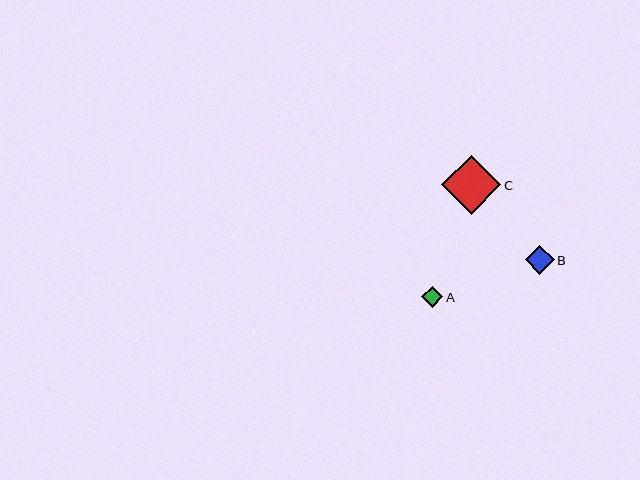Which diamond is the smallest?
Diamond A is the smallest with a size of approximately 21 pixels.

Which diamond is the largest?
Diamond C is the largest with a size of approximately 59 pixels.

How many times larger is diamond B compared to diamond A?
Diamond B is approximately 1.4 times the size of diamond A.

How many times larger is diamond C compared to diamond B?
Diamond C is approximately 2.0 times the size of diamond B.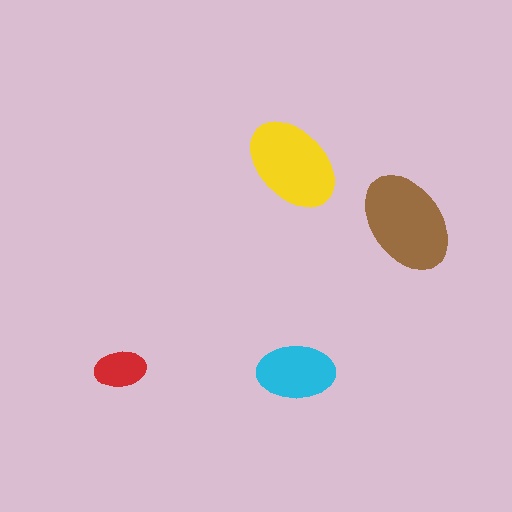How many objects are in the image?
There are 4 objects in the image.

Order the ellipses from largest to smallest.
the brown one, the yellow one, the cyan one, the red one.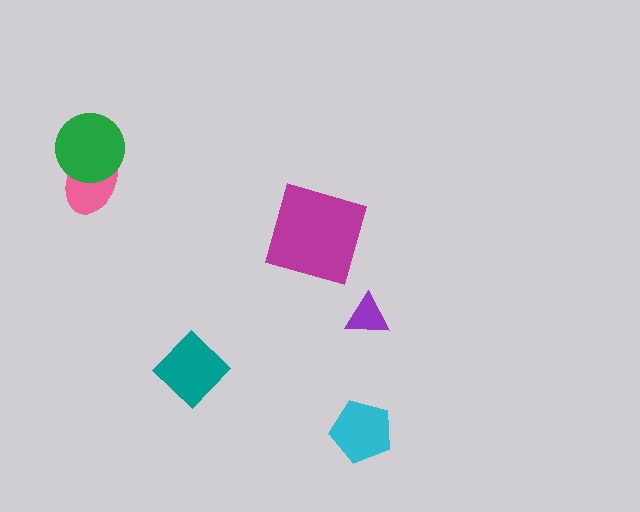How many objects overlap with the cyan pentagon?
0 objects overlap with the cyan pentagon.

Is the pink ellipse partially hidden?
Yes, it is partially covered by another shape.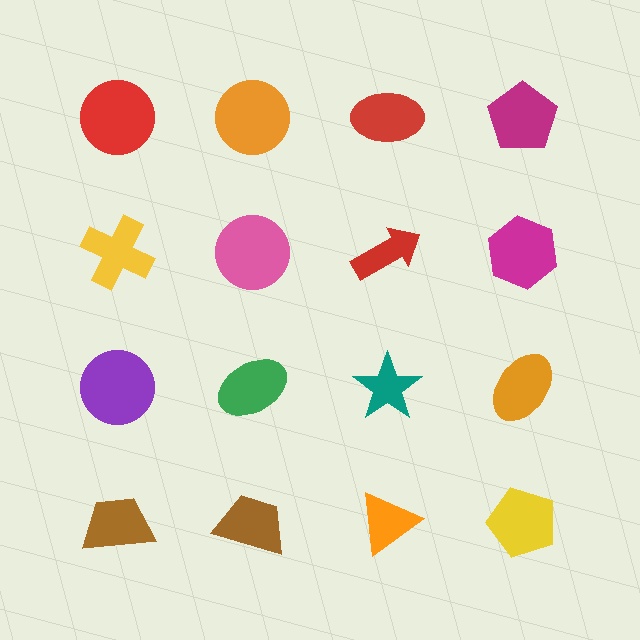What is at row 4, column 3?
An orange triangle.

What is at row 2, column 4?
A magenta hexagon.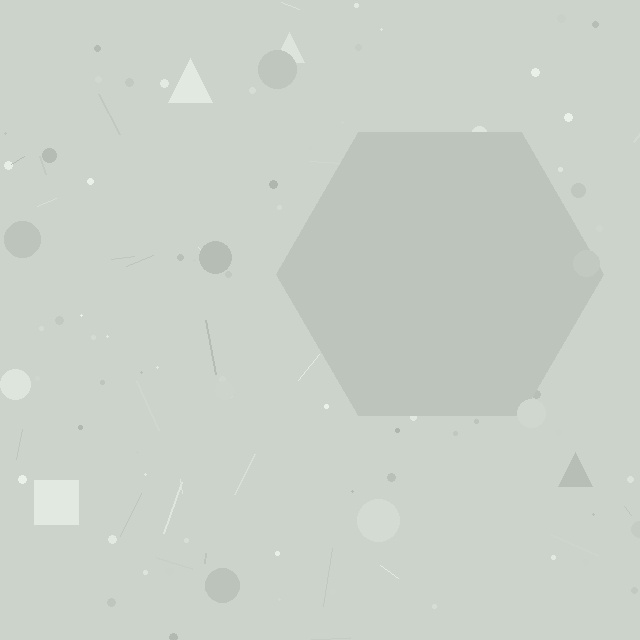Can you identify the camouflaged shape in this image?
The camouflaged shape is a hexagon.